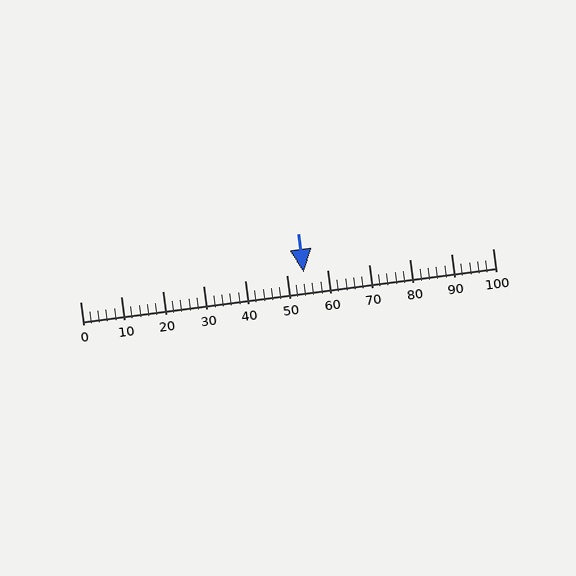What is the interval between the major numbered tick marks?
The major tick marks are spaced 10 units apart.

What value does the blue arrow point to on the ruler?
The blue arrow points to approximately 54.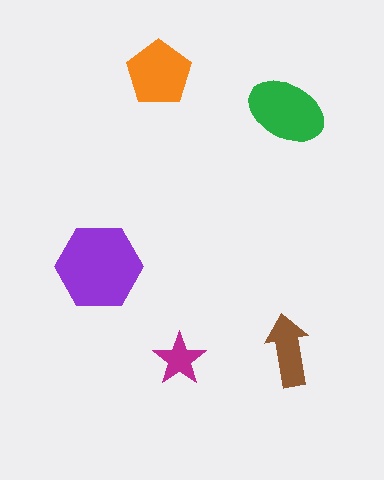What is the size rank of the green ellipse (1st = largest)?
2nd.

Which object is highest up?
The orange pentagon is topmost.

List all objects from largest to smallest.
The purple hexagon, the green ellipse, the orange pentagon, the brown arrow, the magenta star.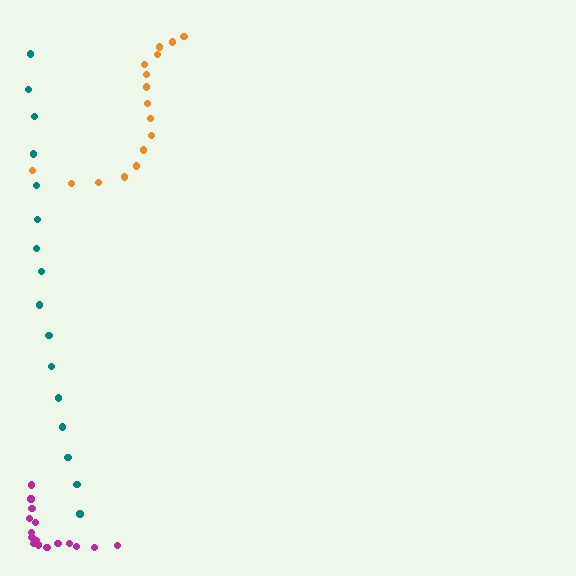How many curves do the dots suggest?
There are 3 distinct paths.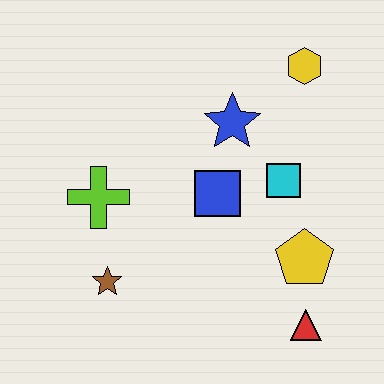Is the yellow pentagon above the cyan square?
No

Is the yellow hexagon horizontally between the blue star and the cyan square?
No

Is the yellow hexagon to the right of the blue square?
Yes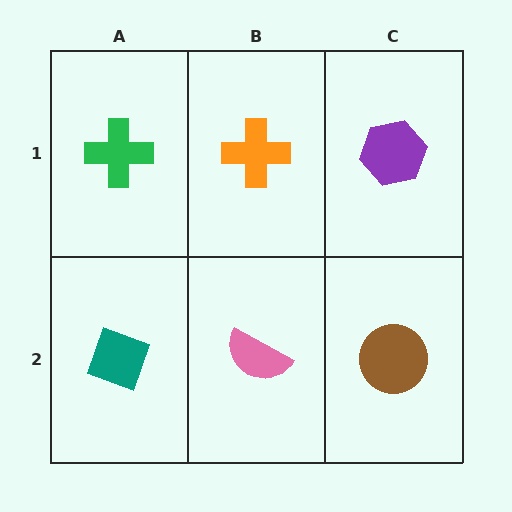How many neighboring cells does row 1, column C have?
2.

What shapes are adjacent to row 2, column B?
An orange cross (row 1, column B), a teal diamond (row 2, column A), a brown circle (row 2, column C).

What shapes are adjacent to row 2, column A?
A green cross (row 1, column A), a pink semicircle (row 2, column B).